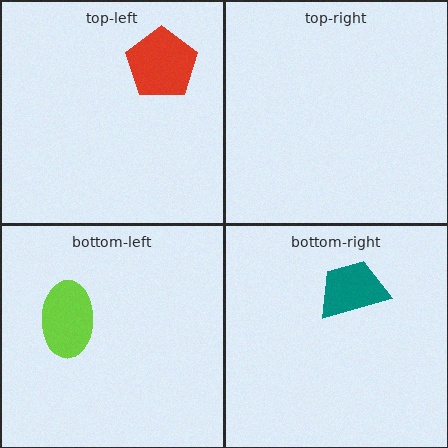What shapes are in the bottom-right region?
The teal trapezoid.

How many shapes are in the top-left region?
1.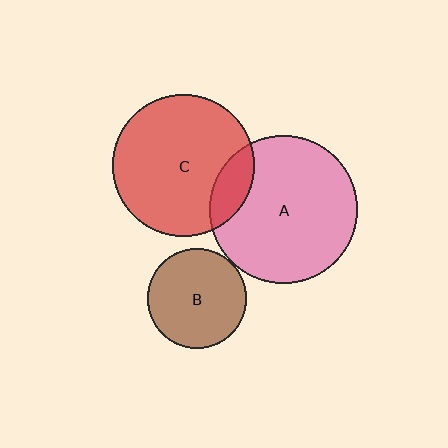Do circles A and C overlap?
Yes.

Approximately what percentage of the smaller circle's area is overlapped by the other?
Approximately 15%.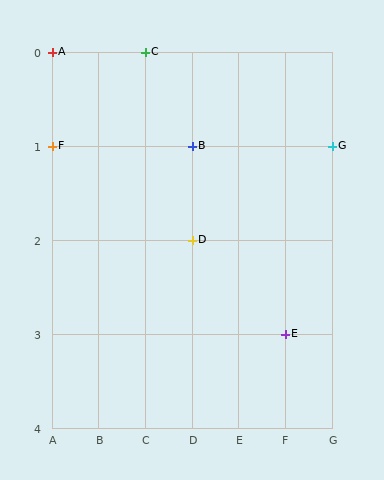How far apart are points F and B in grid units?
Points F and B are 3 columns apart.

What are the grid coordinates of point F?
Point F is at grid coordinates (A, 1).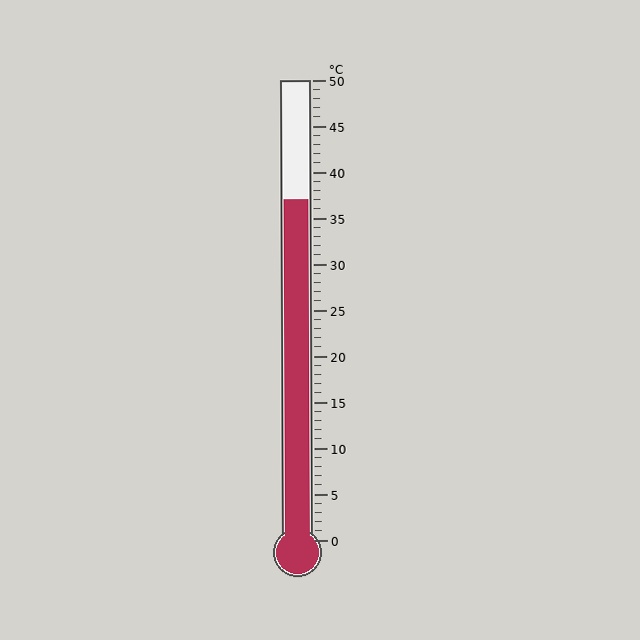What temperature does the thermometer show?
The thermometer shows approximately 37°C.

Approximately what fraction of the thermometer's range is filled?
The thermometer is filled to approximately 75% of its range.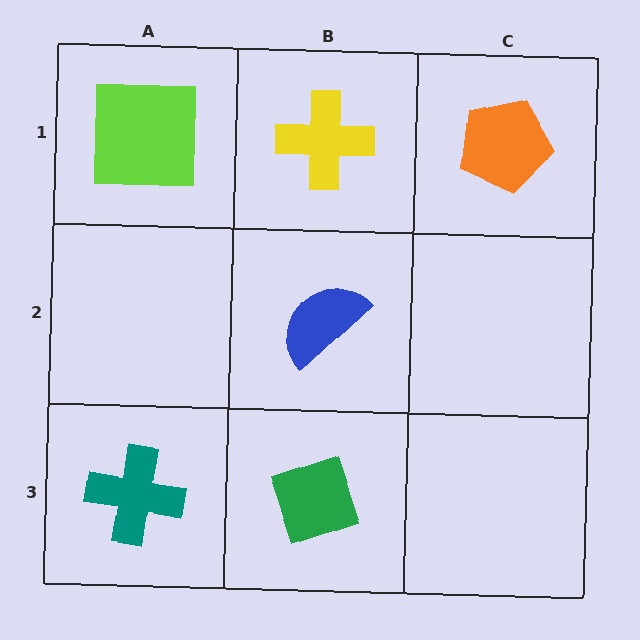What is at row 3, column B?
A green diamond.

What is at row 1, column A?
A lime square.